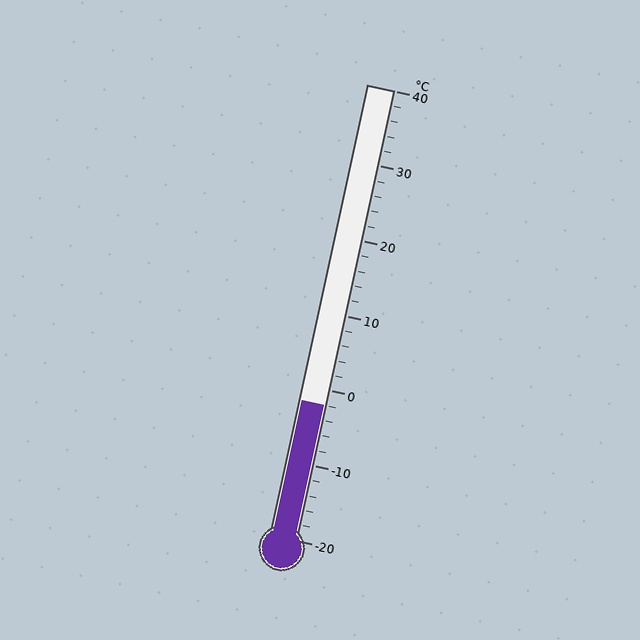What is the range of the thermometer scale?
The thermometer scale ranges from -20°C to 40°C.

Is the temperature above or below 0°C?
The temperature is below 0°C.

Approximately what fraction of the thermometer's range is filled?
The thermometer is filled to approximately 30% of its range.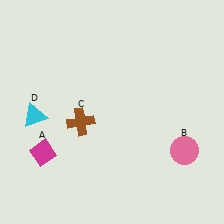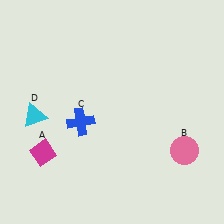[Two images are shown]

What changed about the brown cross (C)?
In Image 1, C is brown. In Image 2, it changed to blue.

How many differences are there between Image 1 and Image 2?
There is 1 difference between the two images.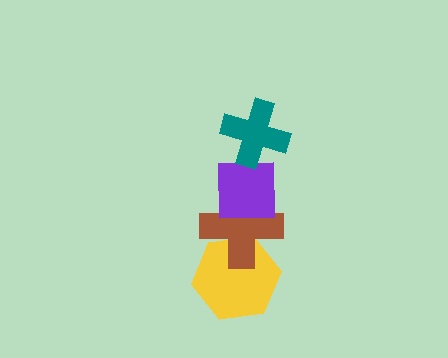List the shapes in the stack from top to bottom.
From top to bottom: the teal cross, the purple square, the brown cross, the yellow hexagon.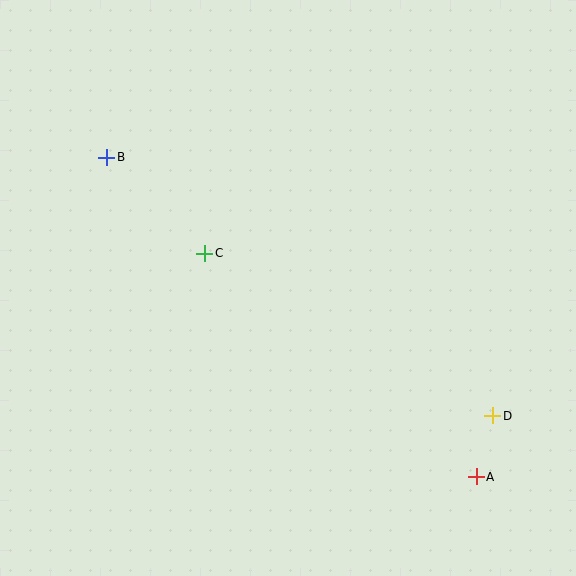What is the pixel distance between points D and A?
The distance between D and A is 63 pixels.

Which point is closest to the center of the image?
Point C at (205, 253) is closest to the center.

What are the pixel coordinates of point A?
Point A is at (476, 477).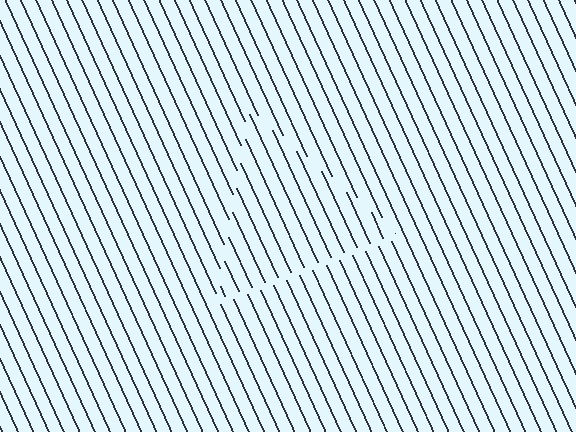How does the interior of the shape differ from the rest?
The interior of the shape contains the same grating, shifted by half a period — the contour is defined by the phase discontinuity where line-ends from the inner and outer gratings abut.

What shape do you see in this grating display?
An illusory triangle. The interior of the shape contains the same grating, shifted by half a period — the contour is defined by the phase discontinuity where line-ends from the inner and outer gratings abut.